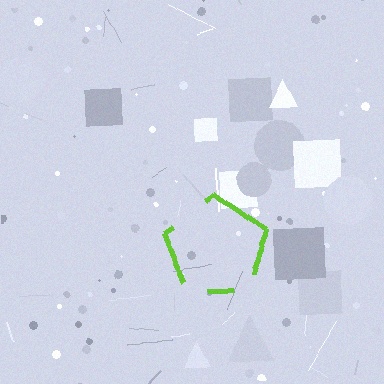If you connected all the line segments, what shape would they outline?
They would outline a pentagon.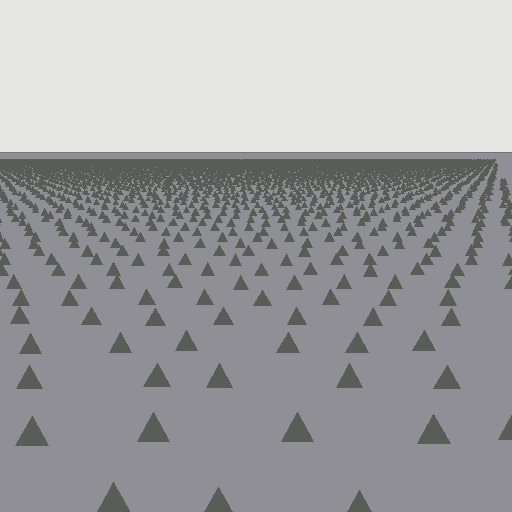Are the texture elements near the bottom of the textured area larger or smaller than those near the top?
Larger. Near the bottom, elements are closer to the viewer and appear at a bigger on-screen size.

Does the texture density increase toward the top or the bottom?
Density increases toward the top.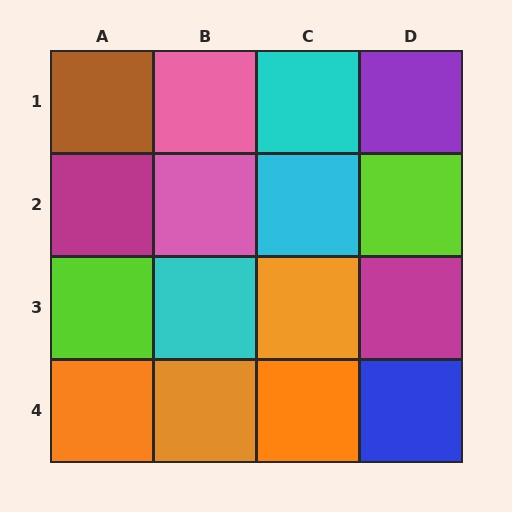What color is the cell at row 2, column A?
Magenta.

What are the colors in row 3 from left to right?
Lime, cyan, orange, magenta.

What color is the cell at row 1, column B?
Pink.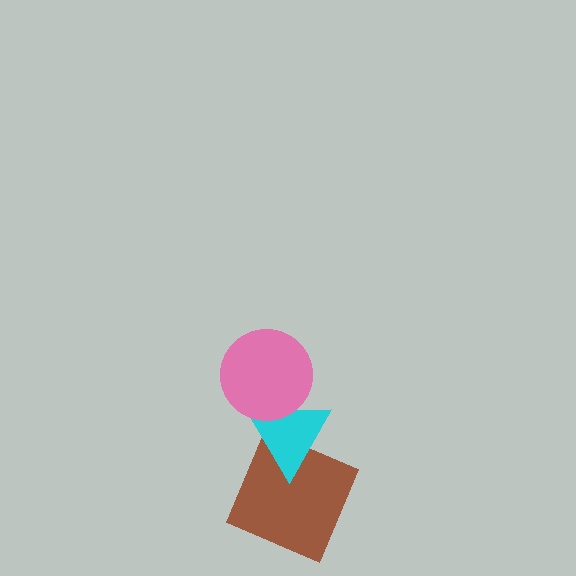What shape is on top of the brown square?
The cyan triangle is on top of the brown square.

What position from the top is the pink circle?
The pink circle is 1st from the top.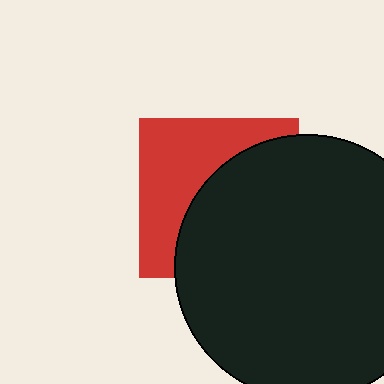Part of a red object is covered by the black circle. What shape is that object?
It is a square.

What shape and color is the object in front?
The object in front is a black circle.